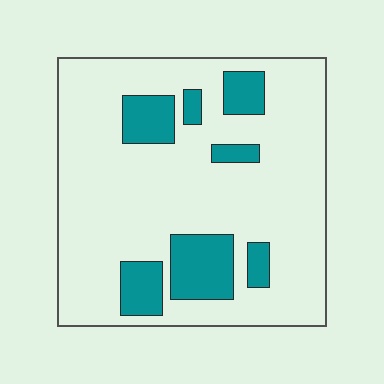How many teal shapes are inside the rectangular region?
7.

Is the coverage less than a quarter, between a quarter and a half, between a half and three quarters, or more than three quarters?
Less than a quarter.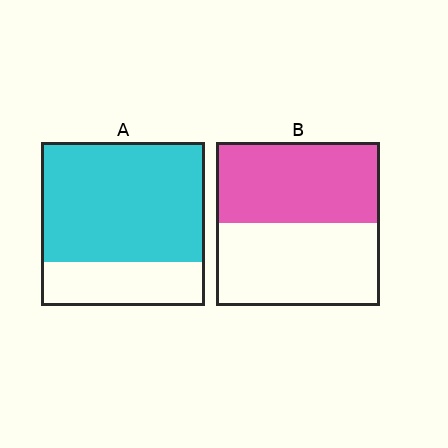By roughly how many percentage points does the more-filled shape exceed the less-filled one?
By roughly 25 percentage points (A over B).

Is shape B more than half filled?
Roughly half.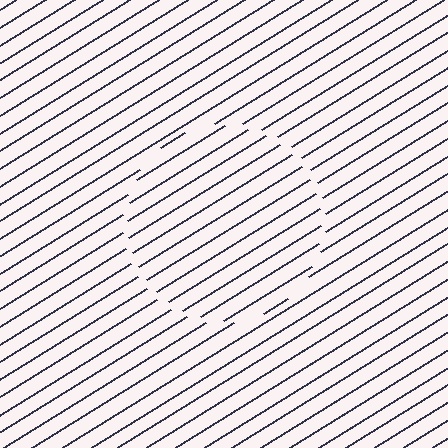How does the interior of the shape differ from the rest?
The interior of the shape contains the same grating, shifted by half a period — the contour is defined by the phase discontinuity where line-ends from the inner and outer gratings abut.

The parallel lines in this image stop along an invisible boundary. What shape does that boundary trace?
An illusory circle. The interior of the shape contains the same grating, shifted by half a period — the contour is defined by the phase discontinuity where line-ends from the inner and outer gratings abut.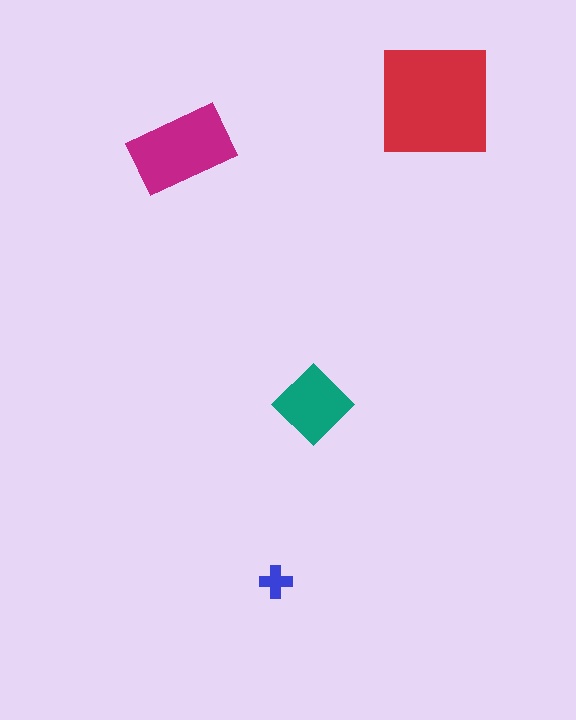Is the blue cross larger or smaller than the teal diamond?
Smaller.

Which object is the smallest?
The blue cross.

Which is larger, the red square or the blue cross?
The red square.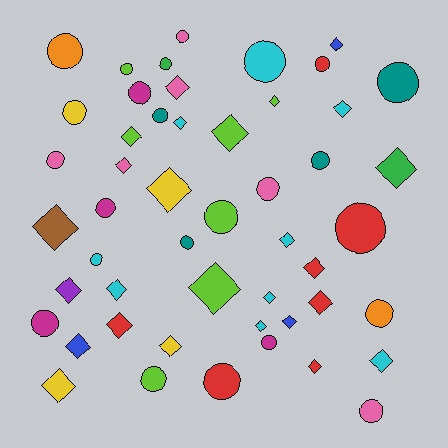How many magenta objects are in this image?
There are 4 magenta objects.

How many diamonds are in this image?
There are 26 diamonds.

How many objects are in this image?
There are 50 objects.